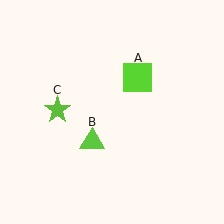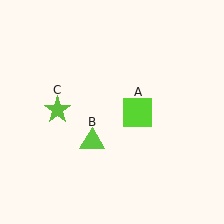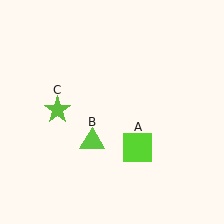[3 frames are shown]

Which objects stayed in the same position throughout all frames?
Lime triangle (object B) and lime star (object C) remained stationary.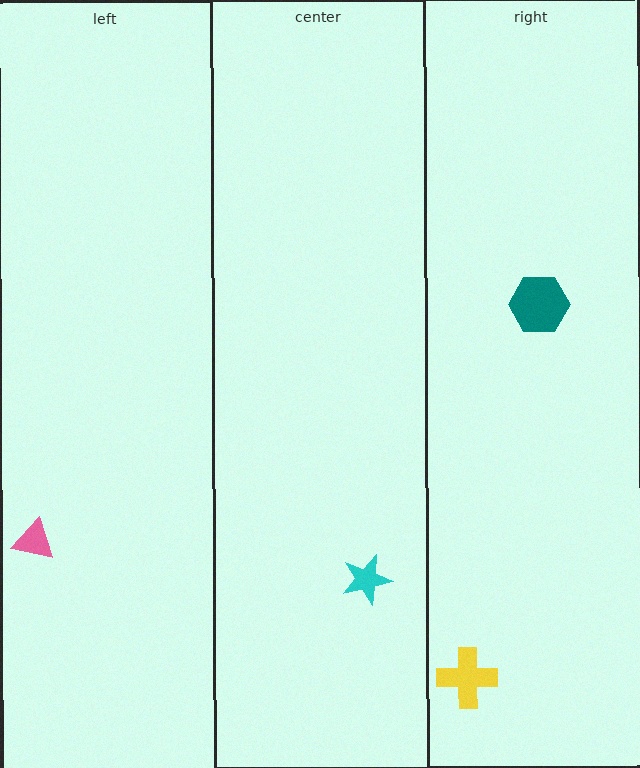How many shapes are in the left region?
1.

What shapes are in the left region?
The pink triangle.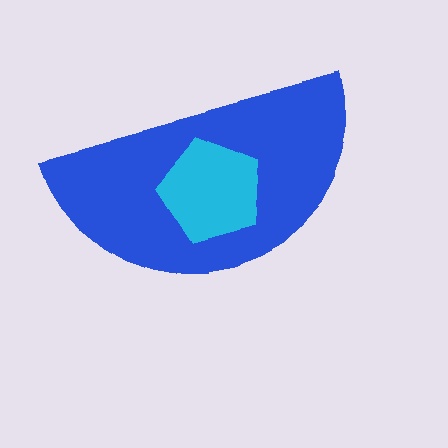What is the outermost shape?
The blue semicircle.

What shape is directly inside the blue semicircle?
The cyan pentagon.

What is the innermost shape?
The cyan pentagon.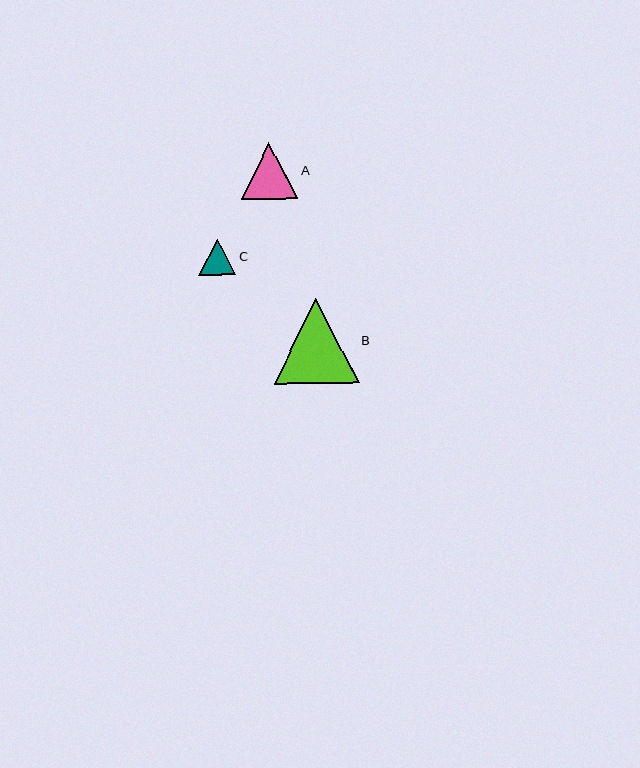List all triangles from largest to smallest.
From largest to smallest: B, A, C.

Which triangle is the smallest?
Triangle C is the smallest with a size of approximately 37 pixels.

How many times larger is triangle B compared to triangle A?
Triangle B is approximately 1.5 times the size of triangle A.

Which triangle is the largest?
Triangle B is the largest with a size of approximately 84 pixels.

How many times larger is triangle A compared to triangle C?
Triangle A is approximately 1.5 times the size of triangle C.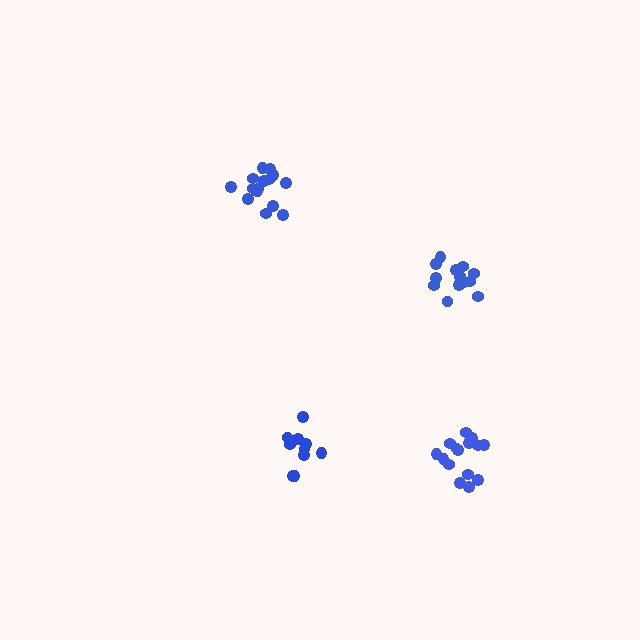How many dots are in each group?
Group 1: 10 dots, Group 2: 16 dots, Group 3: 15 dots, Group 4: 13 dots (54 total).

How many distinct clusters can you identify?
There are 4 distinct clusters.